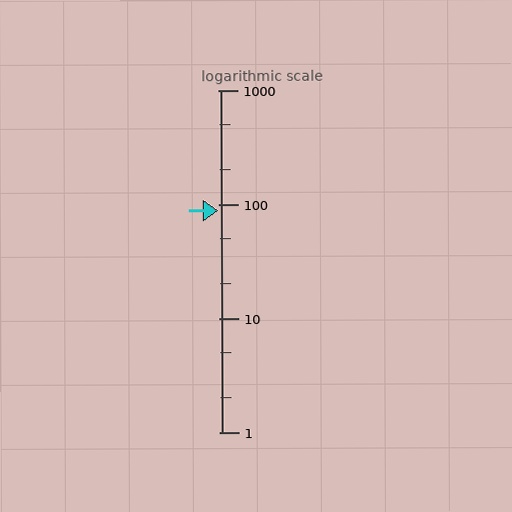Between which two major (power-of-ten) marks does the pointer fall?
The pointer is between 10 and 100.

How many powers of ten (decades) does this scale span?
The scale spans 3 decades, from 1 to 1000.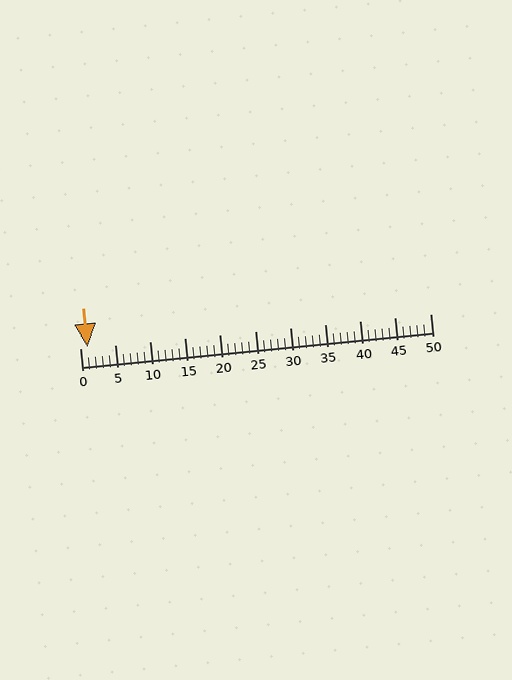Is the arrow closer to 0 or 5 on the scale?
The arrow is closer to 0.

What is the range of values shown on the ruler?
The ruler shows values from 0 to 50.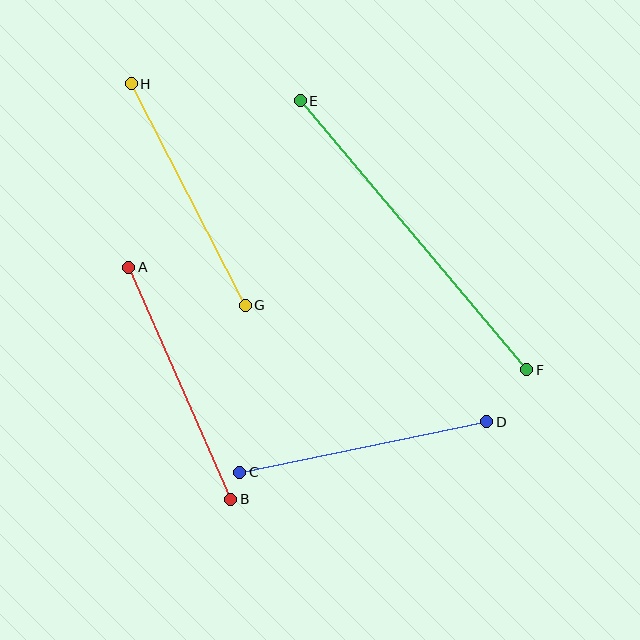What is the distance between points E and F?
The distance is approximately 352 pixels.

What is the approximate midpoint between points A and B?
The midpoint is at approximately (180, 383) pixels.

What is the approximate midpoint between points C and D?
The midpoint is at approximately (363, 447) pixels.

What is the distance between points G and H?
The distance is approximately 249 pixels.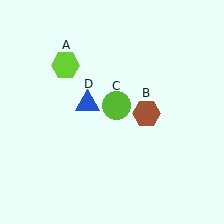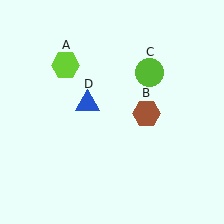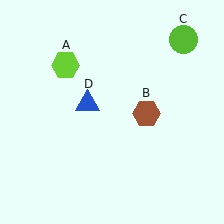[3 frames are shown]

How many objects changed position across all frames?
1 object changed position: lime circle (object C).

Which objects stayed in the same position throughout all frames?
Lime hexagon (object A) and brown hexagon (object B) and blue triangle (object D) remained stationary.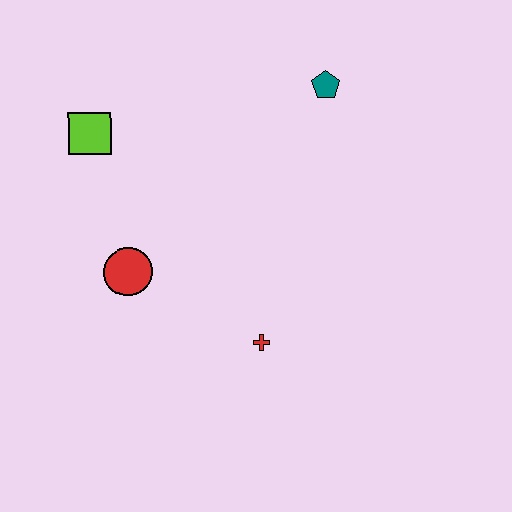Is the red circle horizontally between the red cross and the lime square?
Yes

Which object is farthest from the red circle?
The teal pentagon is farthest from the red circle.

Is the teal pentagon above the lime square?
Yes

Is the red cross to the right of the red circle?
Yes